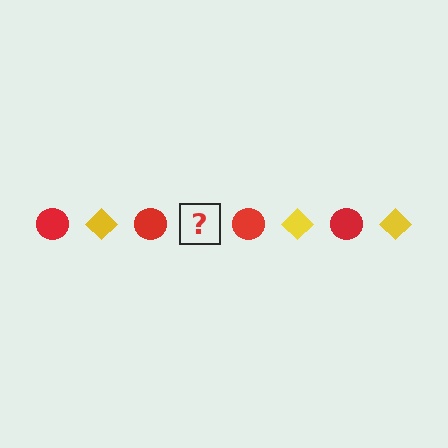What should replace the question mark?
The question mark should be replaced with a yellow diamond.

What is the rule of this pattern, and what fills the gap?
The rule is that the pattern alternates between red circle and yellow diamond. The gap should be filled with a yellow diamond.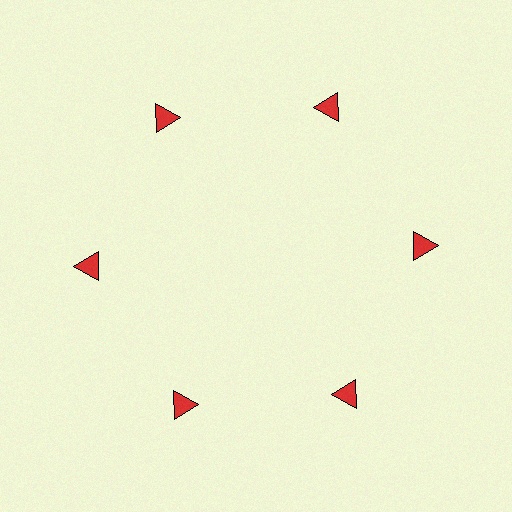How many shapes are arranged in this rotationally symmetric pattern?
There are 6 shapes, arranged in 6 groups of 1.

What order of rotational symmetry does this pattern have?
This pattern has 6-fold rotational symmetry.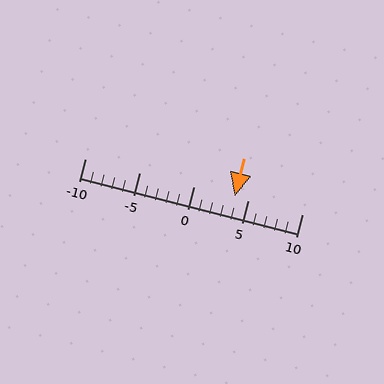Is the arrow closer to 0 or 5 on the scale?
The arrow is closer to 5.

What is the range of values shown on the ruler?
The ruler shows values from -10 to 10.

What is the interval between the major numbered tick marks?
The major tick marks are spaced 5 units apart.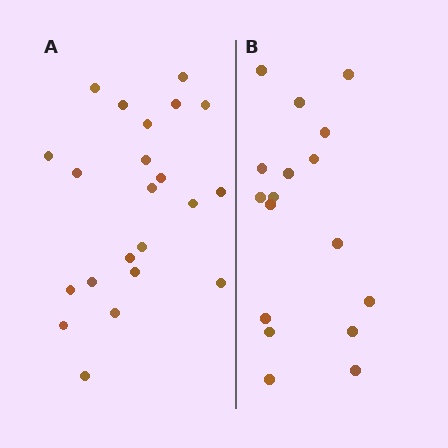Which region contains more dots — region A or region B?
Region A (the left region) has more dots.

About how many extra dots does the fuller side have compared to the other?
Region A has about 5 more dots than region B.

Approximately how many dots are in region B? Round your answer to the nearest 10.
About 20 dots. (The exact count is 17, which rounds to 20.)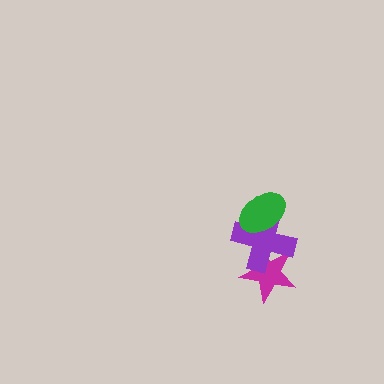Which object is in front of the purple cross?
The green ellipse is in front of the purple cross.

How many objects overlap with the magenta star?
1 object overlaps with the magenta star.